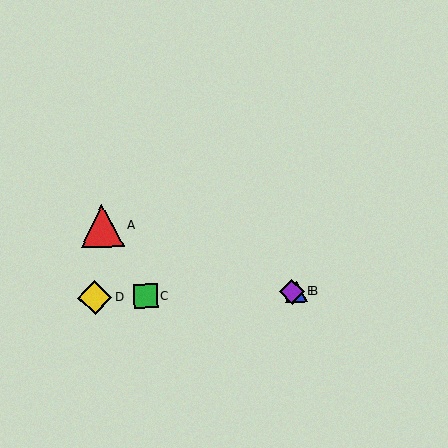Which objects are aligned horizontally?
Objects B, C, D, E are aligned horizontally.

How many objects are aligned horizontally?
4 objects (B, C, D, E) are aligned horizontally.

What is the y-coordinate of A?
Object A is at y≈226.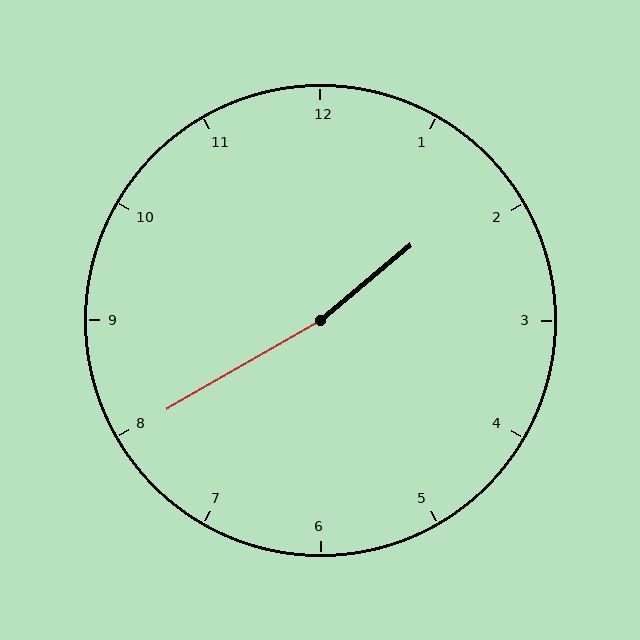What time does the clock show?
1:40.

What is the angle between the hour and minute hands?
Approximately 170 degrees.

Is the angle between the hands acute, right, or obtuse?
It is obtuse.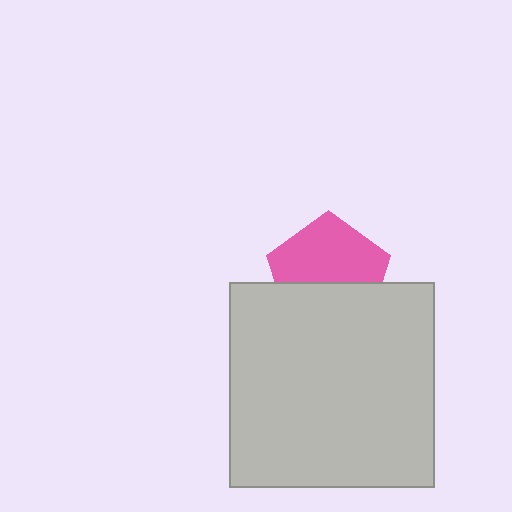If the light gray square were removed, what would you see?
You would see the complete pink pentagon.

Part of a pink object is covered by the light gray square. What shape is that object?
It is a pentagon.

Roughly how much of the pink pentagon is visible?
About half of it is visible (roughly 57%).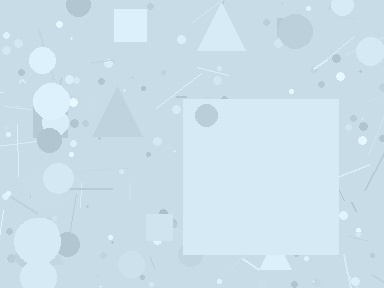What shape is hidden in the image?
A square is hidden in the image.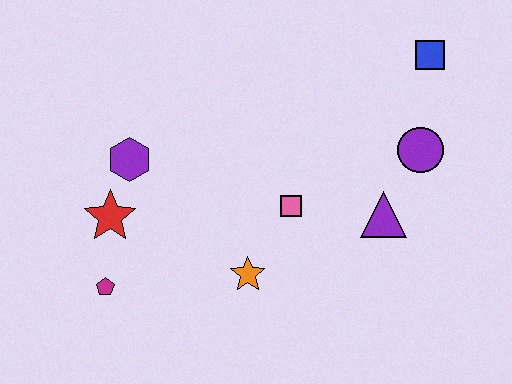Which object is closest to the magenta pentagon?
The red star is closest to the magenta pentagon.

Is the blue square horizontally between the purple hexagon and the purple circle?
No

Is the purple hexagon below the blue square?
Yes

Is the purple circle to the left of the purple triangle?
No